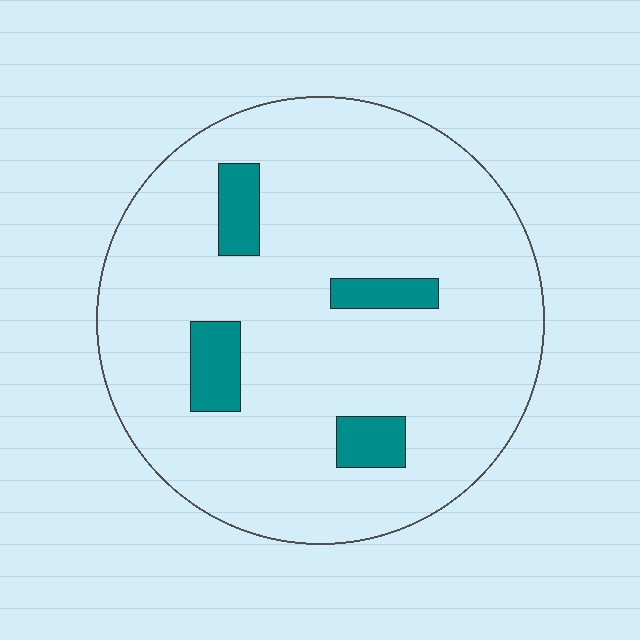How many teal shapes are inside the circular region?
4.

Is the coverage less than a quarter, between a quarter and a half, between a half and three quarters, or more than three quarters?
Less than a quarter.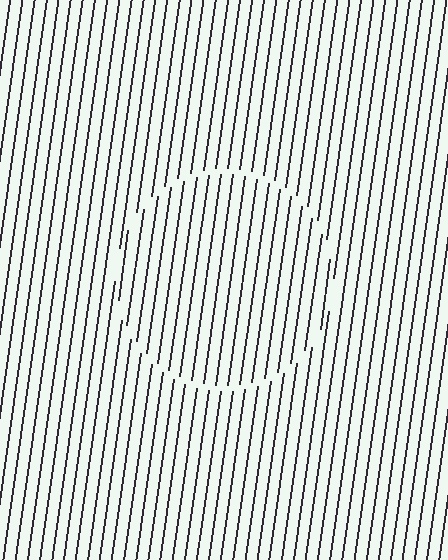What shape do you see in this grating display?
An illusory circle. The interior of the shape contains the same grating, shifted by half a period — the contour is defined by the phase discontinuity where line-ends from the inner and outer gratings abut.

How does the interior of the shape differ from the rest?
The interior of the shape contains the same grating, shifted by half a period — the contour is defined by the phase discontinuity where line-ends from the inner and outer gratings abut.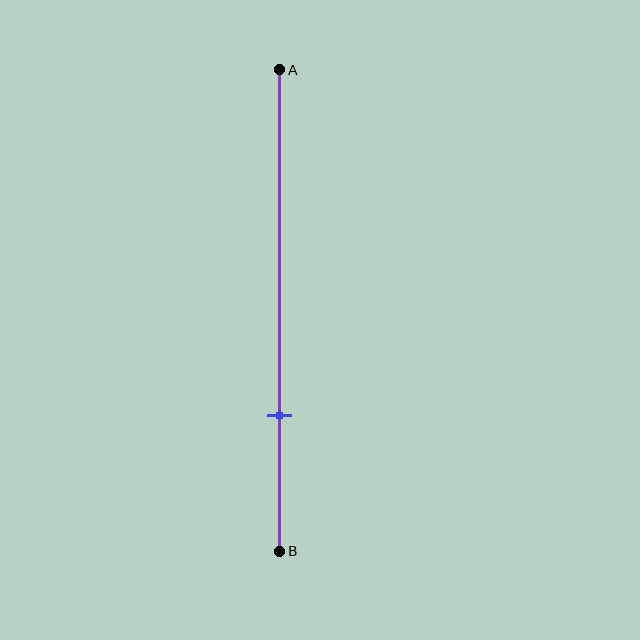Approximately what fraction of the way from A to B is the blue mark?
The blue mark is approximately 70% of the way from A to B.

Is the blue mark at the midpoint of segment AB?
No, the mark is at about 70% from A, not at the 50% midpoint.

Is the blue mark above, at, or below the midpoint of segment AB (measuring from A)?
The blue mark is below the midpoint of segment AB.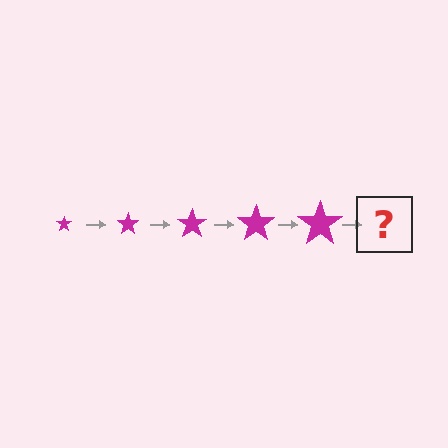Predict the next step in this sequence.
The next step is a magenta star, larger than the previous one.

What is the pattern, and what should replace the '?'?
The pattern is that the star gets progressively larger each step. The '?' should be a magenta star, larger than the previous one.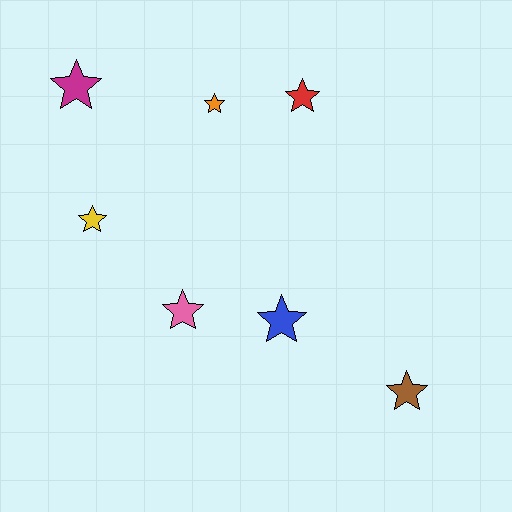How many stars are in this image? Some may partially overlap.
There are 7 stars.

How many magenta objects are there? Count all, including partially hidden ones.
There is 1 magenta object.